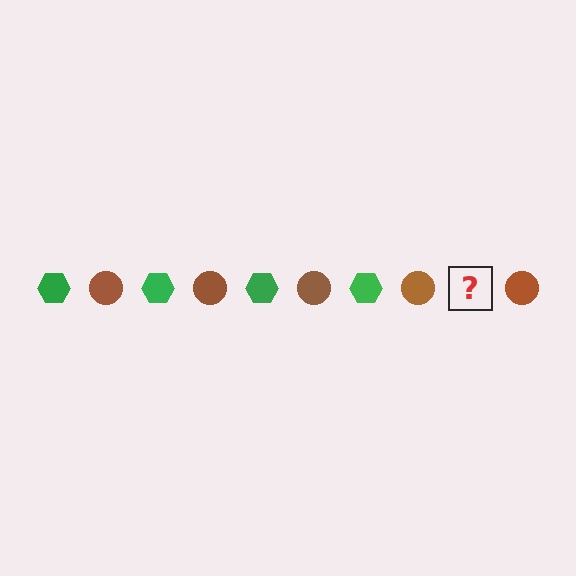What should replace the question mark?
The question mark should be replaced with a green hexagon.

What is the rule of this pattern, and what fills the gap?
The rule is that the pattern alternates between green hexagon and brown circle. The gap should be filled with a green hexagon.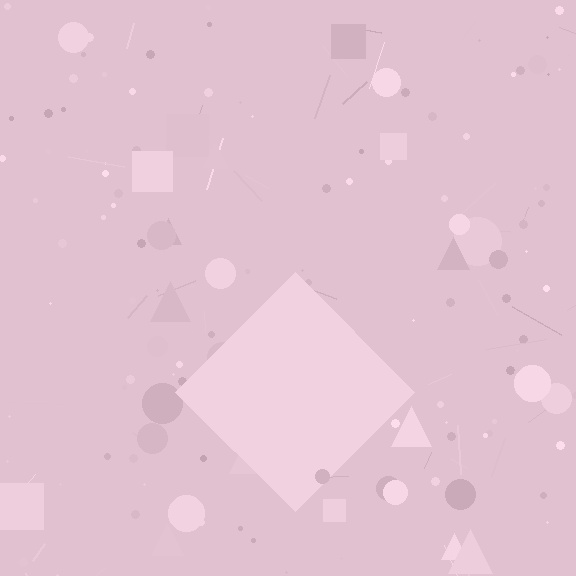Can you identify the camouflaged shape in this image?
The camouflaged shape is a diamond.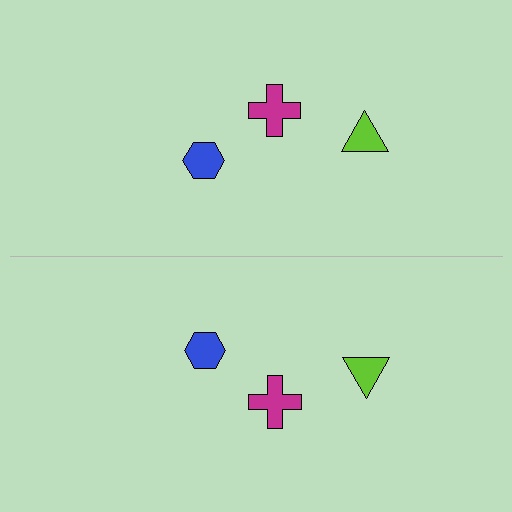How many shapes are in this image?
There are 6 shapes in this image.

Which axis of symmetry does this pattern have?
The pattern has a horizontal axis of symmetry running through the center of the image.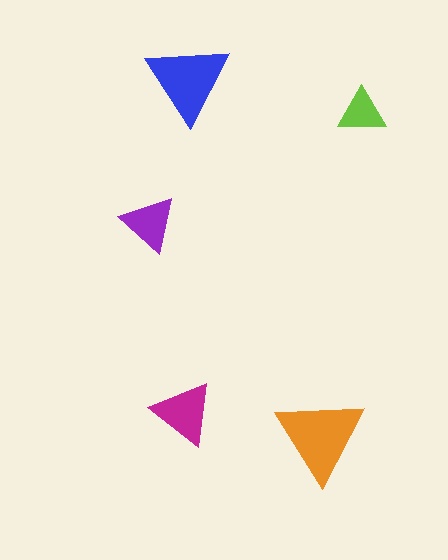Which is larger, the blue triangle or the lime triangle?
The blue one.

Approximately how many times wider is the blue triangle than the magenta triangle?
About 1.5 times wider.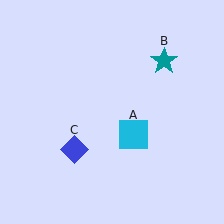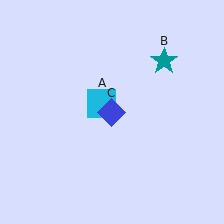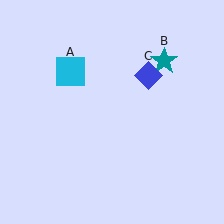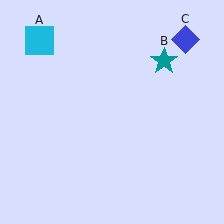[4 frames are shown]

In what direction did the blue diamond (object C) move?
The blue diamond (object C) moved up and to the right.